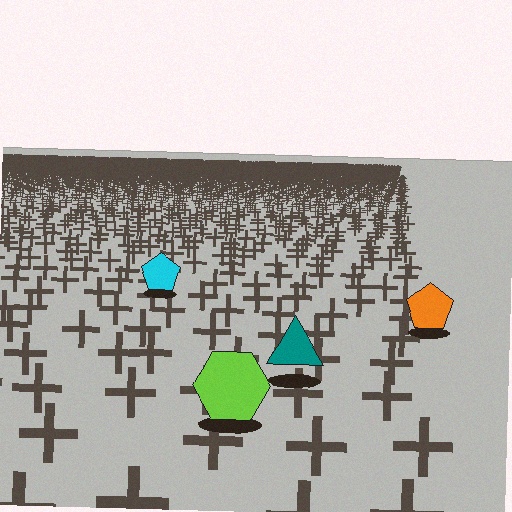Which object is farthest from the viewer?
The cyan pentagon is farthest from the viewer. It appears smaller and the ground texture around it is denser.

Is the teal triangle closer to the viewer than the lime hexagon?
No. The lime hexagon is closer — you can tell from the texture gradient: the ground texture is coarser near it.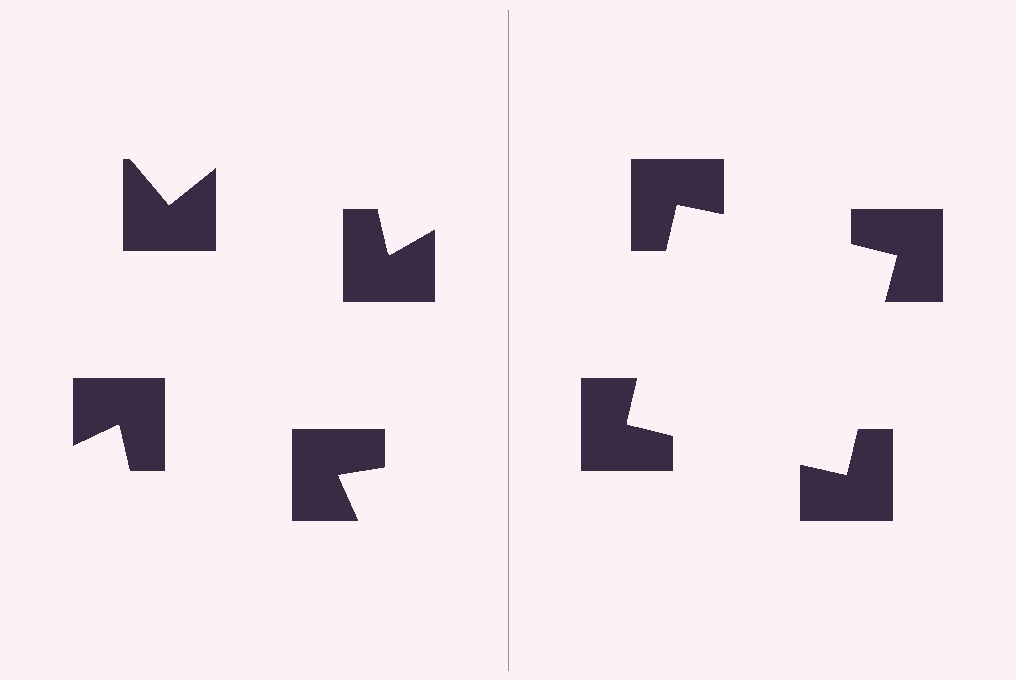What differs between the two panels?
The notched squares are positioned identically on both sides; only the wedge orientations differ. On the right they align to a square; on the left they are misaligned.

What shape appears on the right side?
An illusory square.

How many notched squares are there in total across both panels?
8 — 4 on each side.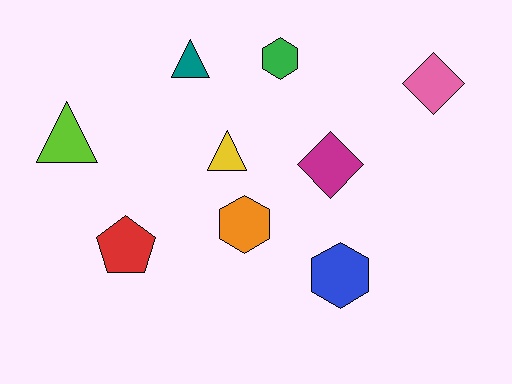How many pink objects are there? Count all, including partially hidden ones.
There is 1 pink object.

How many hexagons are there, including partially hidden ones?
There are 3 hexagons.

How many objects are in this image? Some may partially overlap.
There are 9 objects.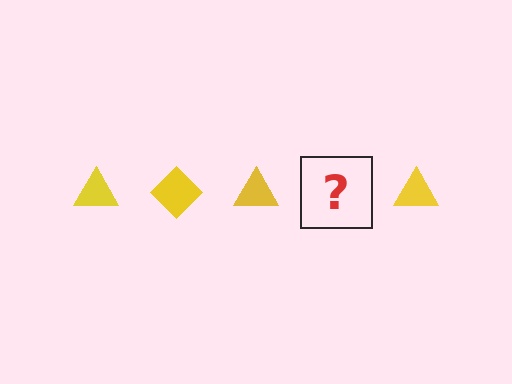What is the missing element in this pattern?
The missing element is a yellow diamond.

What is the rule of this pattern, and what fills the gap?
The rule is that the pattern cycles through triangle, diamond shapes in yellow. The gap should be filled with a yellow diamond.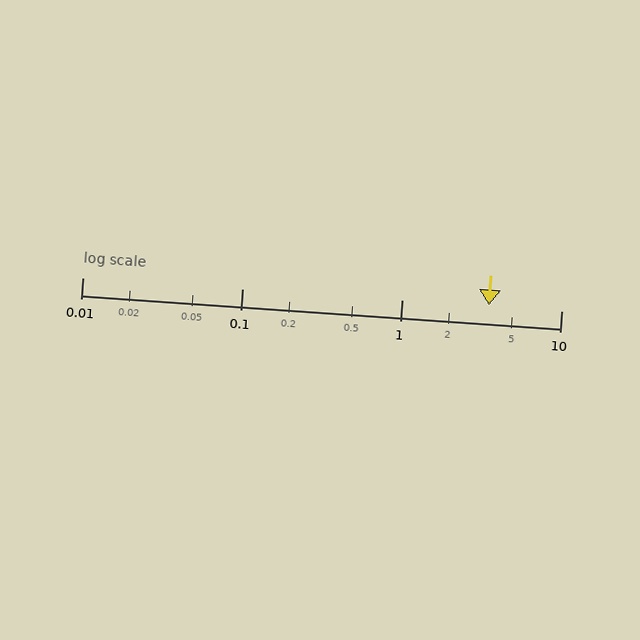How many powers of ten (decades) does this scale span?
The scale spans 3 decades, from 0.01 to 10.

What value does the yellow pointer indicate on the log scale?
The pointer indicates approximately 3.5.